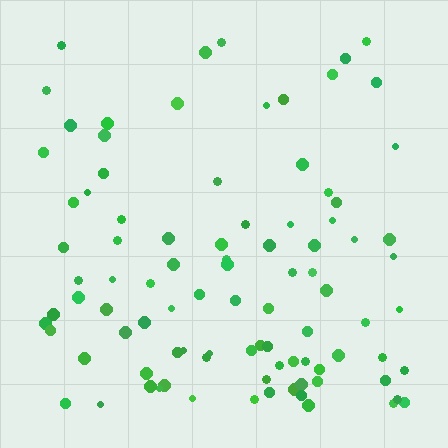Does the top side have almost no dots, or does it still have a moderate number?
Still a moderate number, just noticeably fewer than the bottom.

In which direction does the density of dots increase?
From top to bottom, with the bottom side densest.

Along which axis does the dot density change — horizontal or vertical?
Vertical.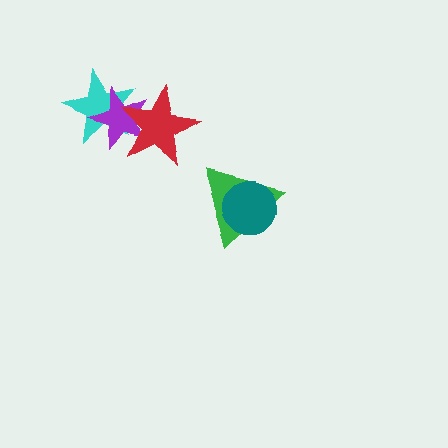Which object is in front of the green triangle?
The teal circle is in front of the green triangle.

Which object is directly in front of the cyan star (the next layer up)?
The purple star is directly in front of the cyan star.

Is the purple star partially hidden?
Yes, it is partially covered by another shape.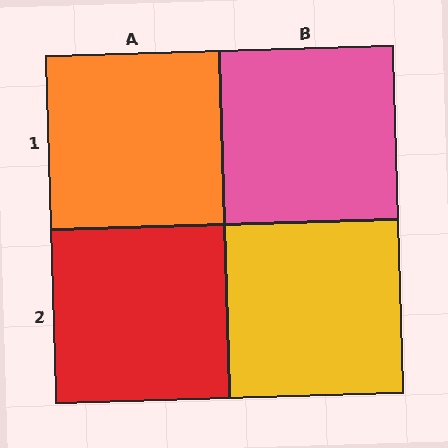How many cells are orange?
1 cell is orange.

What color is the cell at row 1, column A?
Orange.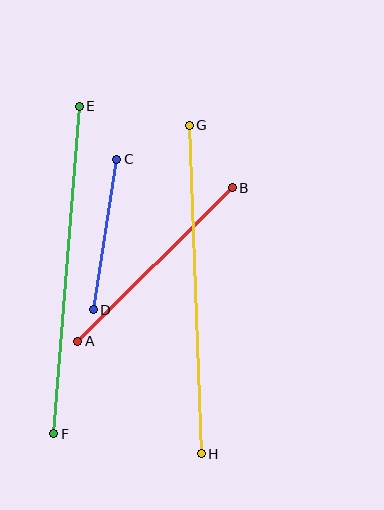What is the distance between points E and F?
The distance is approximately 328 pixels.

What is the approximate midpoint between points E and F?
The midpoint is at approximately (66, 270) pixels.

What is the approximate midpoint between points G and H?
The midpoint is at approximately (195, 289) pixels.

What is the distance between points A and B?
The distance is approximately 218 pixels.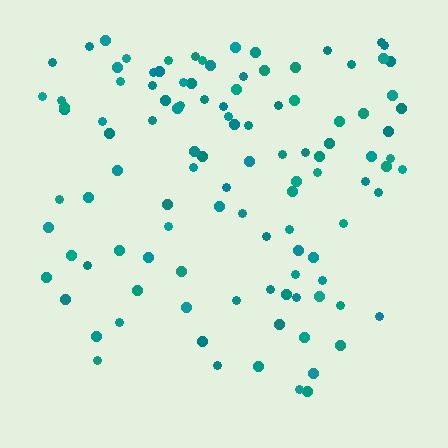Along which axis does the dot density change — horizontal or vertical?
Vertical.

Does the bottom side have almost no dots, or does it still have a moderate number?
Still a moderate number, just noticeably fewer than the top.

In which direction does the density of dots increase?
From bottom to top, with the top side densest.